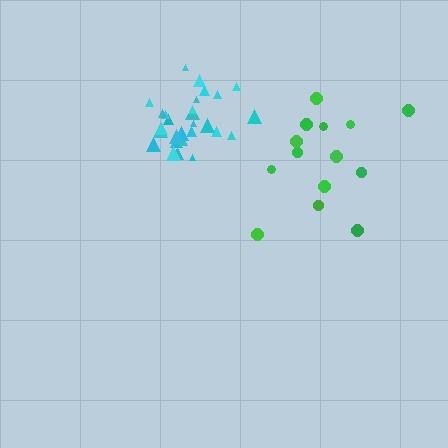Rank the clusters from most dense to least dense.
cyan, green.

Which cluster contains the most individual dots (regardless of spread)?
Cyan (29).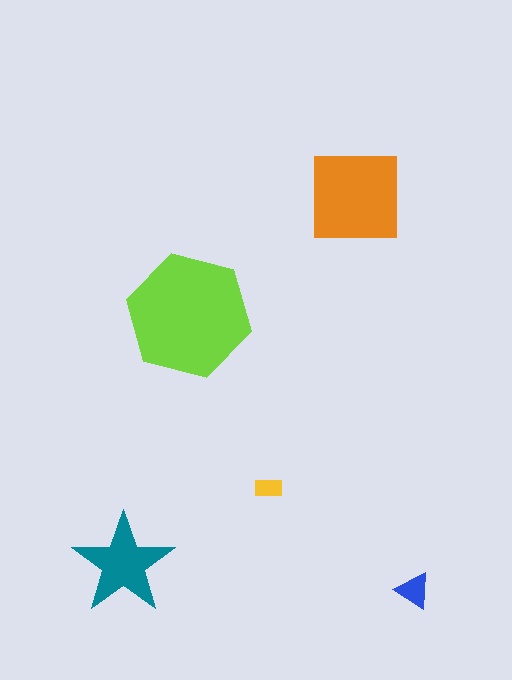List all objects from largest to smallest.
The lime hexagon, the orange square, the teal star, the blue triangle, the yellow rectangle.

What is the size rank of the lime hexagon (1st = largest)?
1st.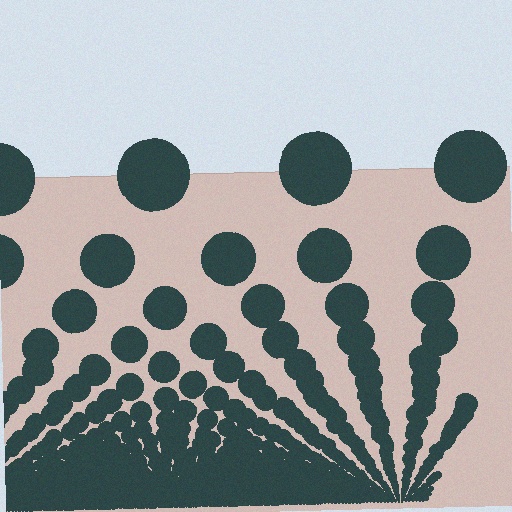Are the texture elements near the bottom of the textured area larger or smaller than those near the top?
Smaller. The gradient is inverted — elements near the bottom are smaller and denser.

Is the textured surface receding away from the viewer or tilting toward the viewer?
The surface appears to tilt toward the viewer. Texture elements get larger and sparser toward the top.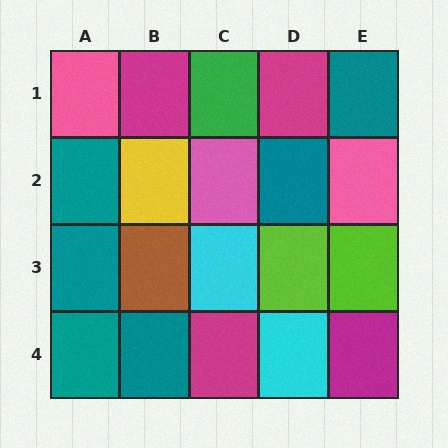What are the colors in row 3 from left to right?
Teal, brown, cyan, lime, lime.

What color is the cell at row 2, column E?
Pink.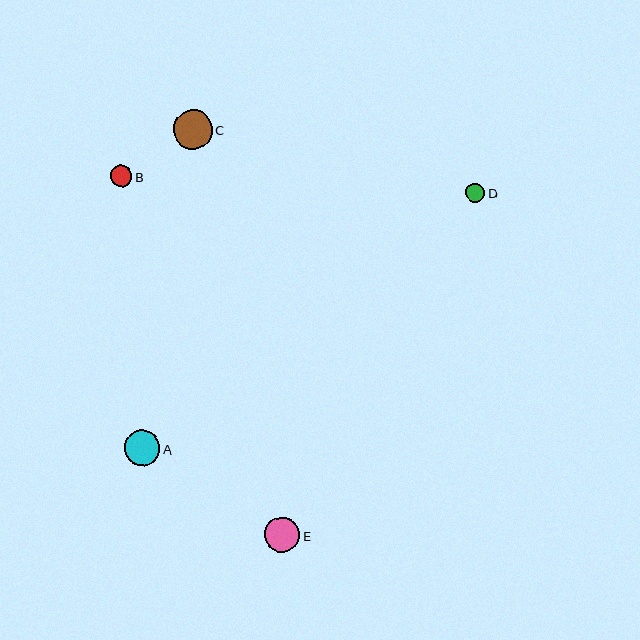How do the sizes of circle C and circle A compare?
Circle C and circle A are approximately the same size.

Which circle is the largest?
Circle C is the largest with a size of approximately 39 pixels.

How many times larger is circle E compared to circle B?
Circle E is approximately 1.6 times the size of circle B.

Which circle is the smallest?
Circle D is the smallest with a size of approximately 19 pixels.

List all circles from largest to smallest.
From largest to smallest: C, A, E, B, D.